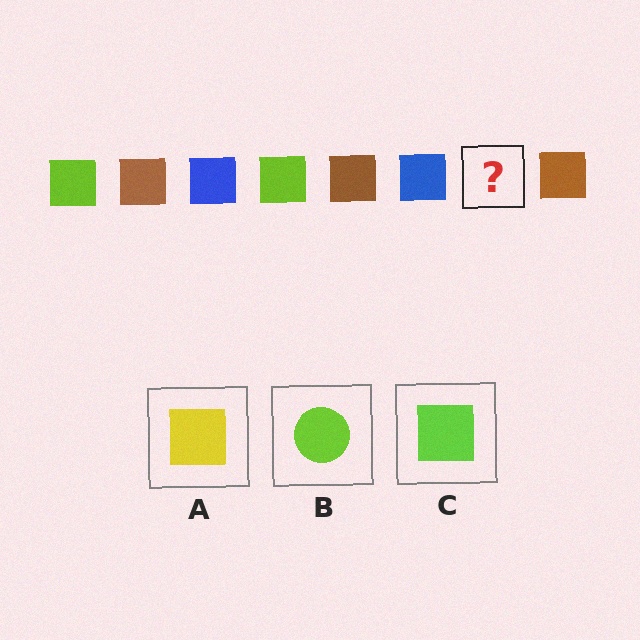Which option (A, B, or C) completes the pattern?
C.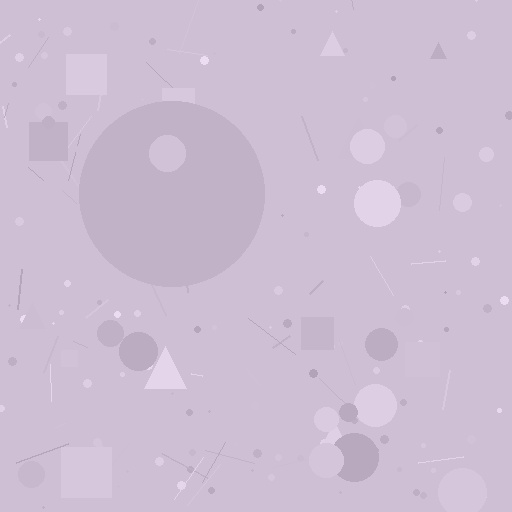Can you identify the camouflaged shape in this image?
The camouflaged shape is a circle.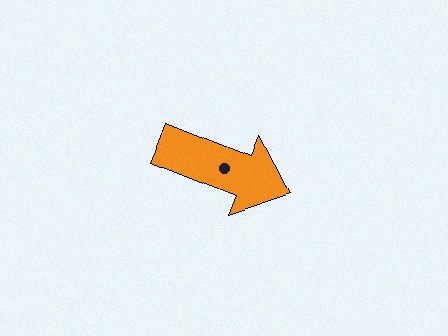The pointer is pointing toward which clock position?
Roughly 4 o'clock.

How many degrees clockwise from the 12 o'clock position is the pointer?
Approximately 112 degrees.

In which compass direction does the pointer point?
East.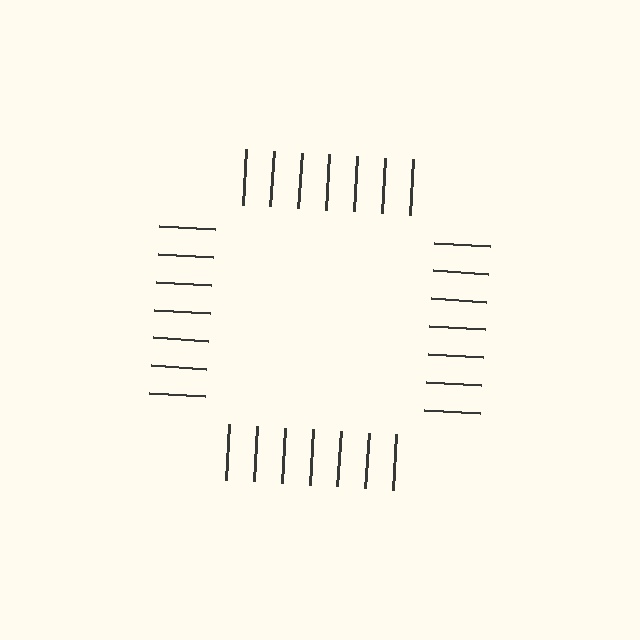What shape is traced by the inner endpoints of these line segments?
An illusory square — the line segments terminate on its edges but no continuous stroke is drawn.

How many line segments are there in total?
28 — 7 along each of the 4 edges.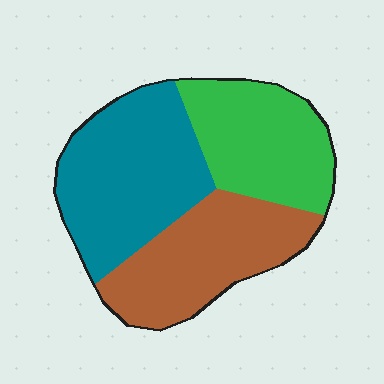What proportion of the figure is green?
Green takes up between a sixth and a third of the figure.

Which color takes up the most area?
Teal, at roughly 40%.